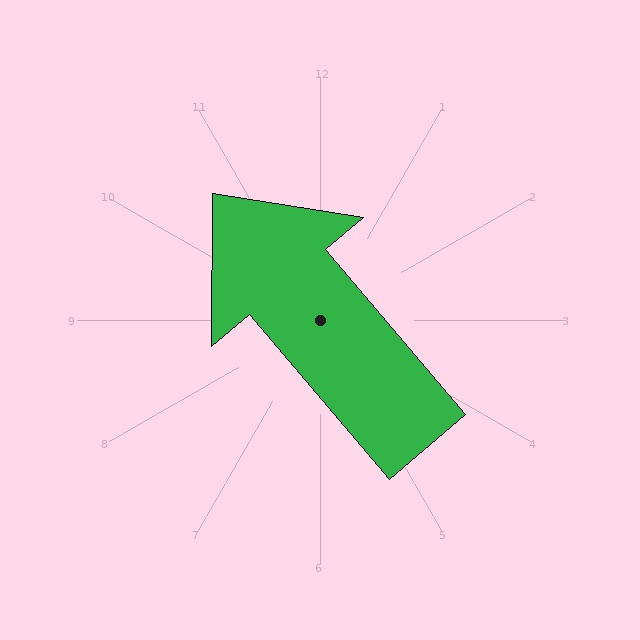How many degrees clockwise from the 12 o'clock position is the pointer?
Approximately 320 degrees.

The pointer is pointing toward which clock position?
Roughly 11 o'clock.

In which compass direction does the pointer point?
Northwest.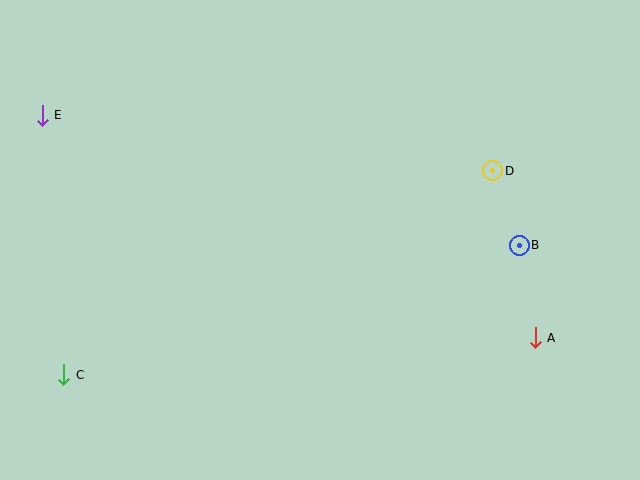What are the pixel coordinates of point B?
Point B is at (519, 245).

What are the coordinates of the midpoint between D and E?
The midpoint between D and E is at (268, 143).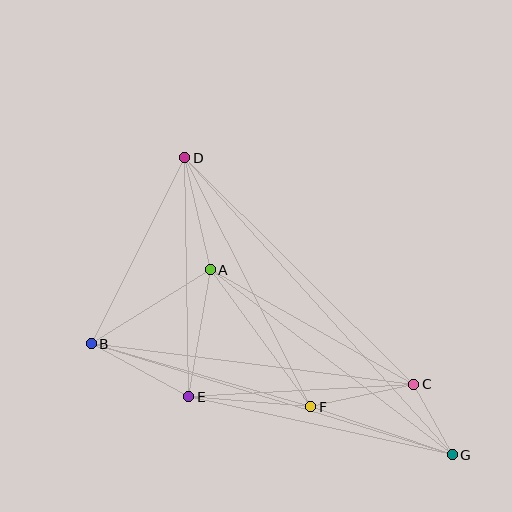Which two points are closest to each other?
Points C and G are closest to each other.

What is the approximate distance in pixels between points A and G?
The distance between A and G is approximately 305 pixels.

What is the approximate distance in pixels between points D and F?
The distance between D and F is approximately 279 pixels.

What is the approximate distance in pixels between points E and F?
The distance between E and F is approximately 122 pixels.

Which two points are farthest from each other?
Points D and G are farthest from each other.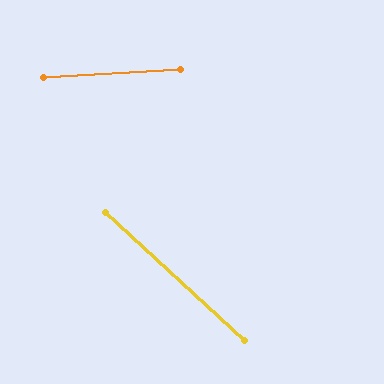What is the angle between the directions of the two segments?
Approximately 46 degrees.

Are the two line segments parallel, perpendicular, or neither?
Neither parallel nor perpendicular — they differ by about 46°.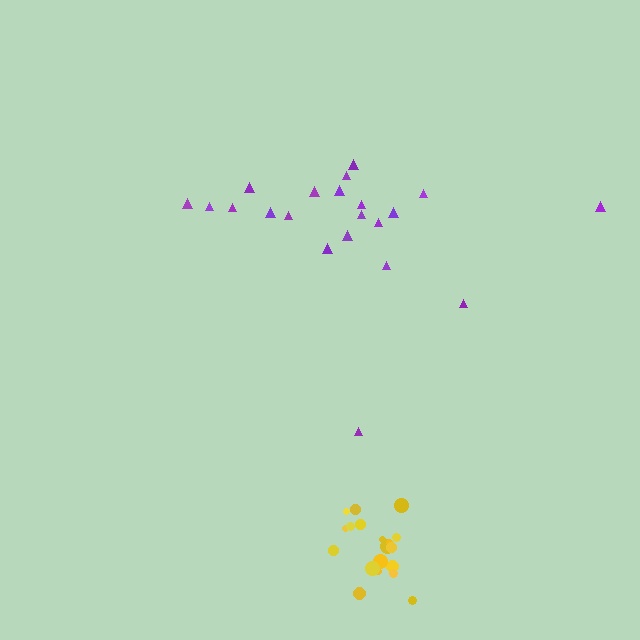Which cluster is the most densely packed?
Yellow.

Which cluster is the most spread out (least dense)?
Purple.